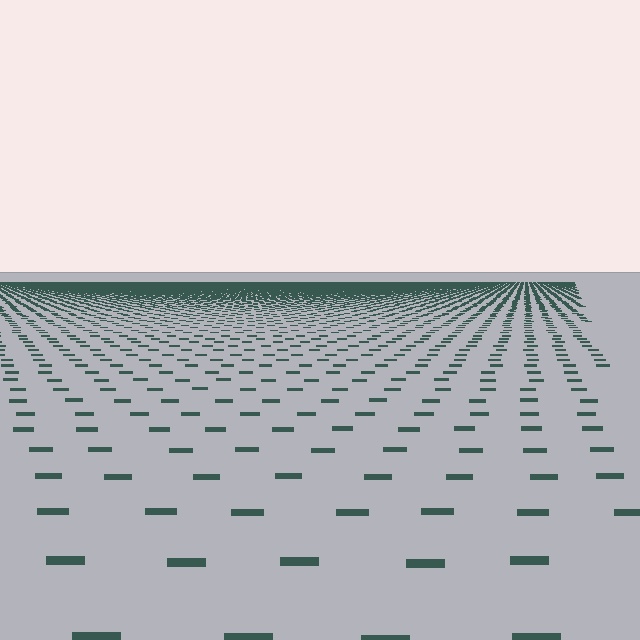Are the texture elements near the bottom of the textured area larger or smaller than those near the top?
Larger. Near the bottom, elements are closer to the viewer and appear at a bigger on-screen size.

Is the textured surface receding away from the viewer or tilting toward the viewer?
The surface is receding away from the viewer. Texture elements get smaller and denser toward the top.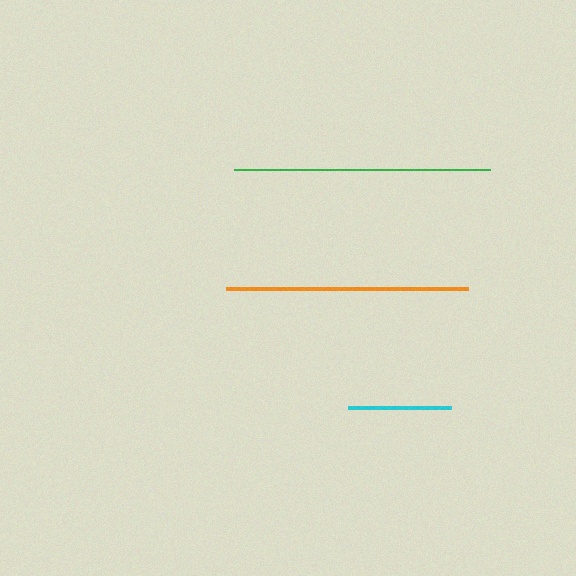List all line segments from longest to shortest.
From longest to shortest: green, orange, cyan.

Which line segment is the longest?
The green line is the longest at approximately 256 pixels.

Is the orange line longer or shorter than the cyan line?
The orange line is longer than the cyan line.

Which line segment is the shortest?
The cyan line is the shortest at approximately 103 pixels.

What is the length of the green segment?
The green segment is approximately 256 pixels long.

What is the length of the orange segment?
The orange segment is approximately 242 pixels long.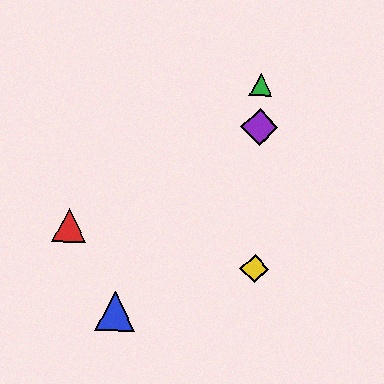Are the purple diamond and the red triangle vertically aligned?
No, the purple diamond is at x≈259 and the red triangle is at x≈69.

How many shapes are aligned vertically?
3 shapes (the green triangle, the yellow diamond, the purple diamond) are aligned vertically.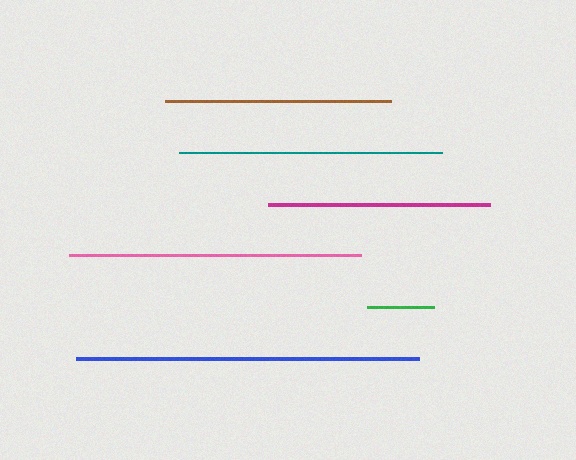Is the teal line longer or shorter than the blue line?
The blue line is longer than the teal line.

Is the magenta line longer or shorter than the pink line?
The pink line is longer than the magenta line.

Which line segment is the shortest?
The green line is the shortest at approximately 67 pixels.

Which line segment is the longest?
The blue line is the longest at approximately 343 pixels.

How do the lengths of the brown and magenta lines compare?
The brown and magenta lines are approximately the same length.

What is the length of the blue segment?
The blue segment is approximately 343 pixels long.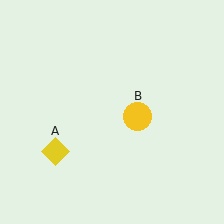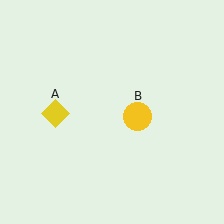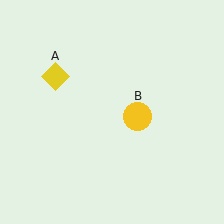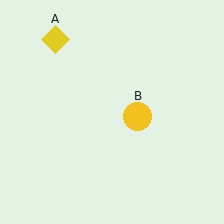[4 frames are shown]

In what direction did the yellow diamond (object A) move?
The yellow diamond (object A) moved up.